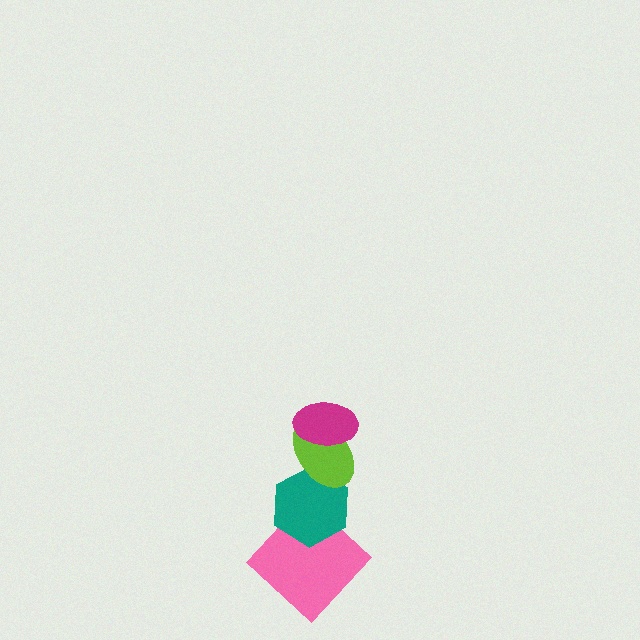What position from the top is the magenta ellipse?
The magenta ellipse is 1st from the top.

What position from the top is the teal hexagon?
The teal hexagon is 3rd from the top.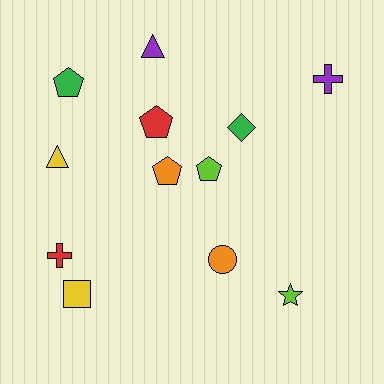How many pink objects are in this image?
There are no pink objects.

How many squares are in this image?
There is 1 square.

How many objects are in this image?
There are 12 objects.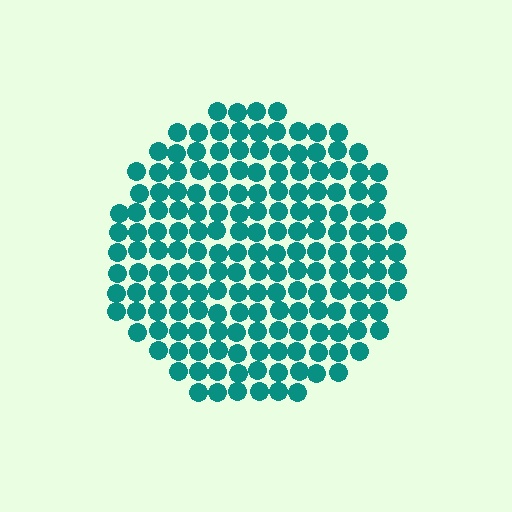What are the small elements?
The small elements are circles.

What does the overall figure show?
The overall figure shows a circle.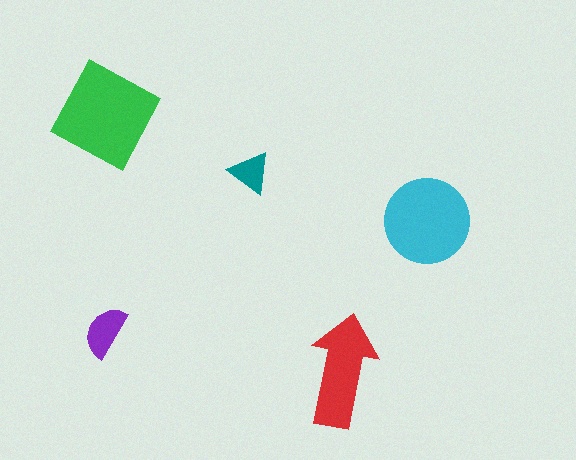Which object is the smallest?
The teal triangle.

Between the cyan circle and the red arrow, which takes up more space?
The cyan circle.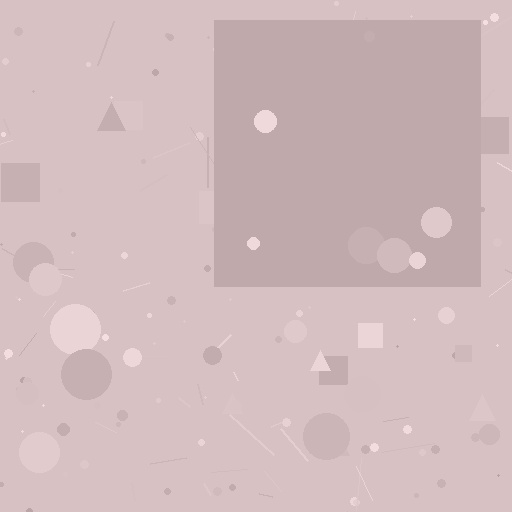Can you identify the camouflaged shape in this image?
The camouflaged shape is a square.